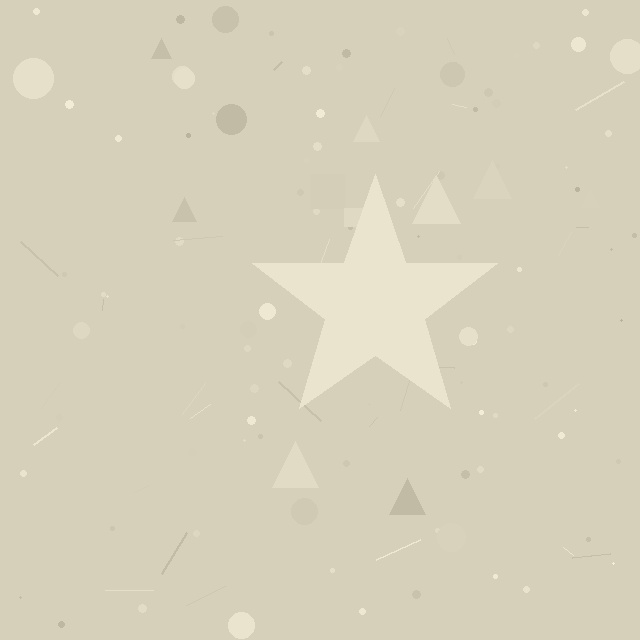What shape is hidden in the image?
A star is hidden in the image.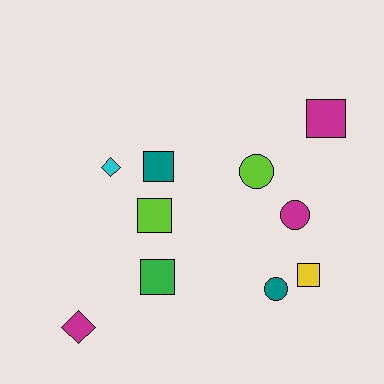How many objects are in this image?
There are 10 objects.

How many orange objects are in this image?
There are no orange objects.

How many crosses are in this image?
There are no crosses.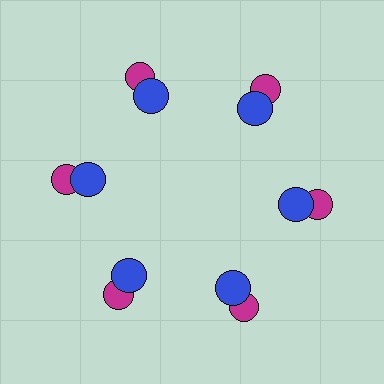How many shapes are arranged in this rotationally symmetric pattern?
There are 12 shapes, arranged in 6 groups of 2.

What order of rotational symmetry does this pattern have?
This pattern has 6-fold rotational symmetry.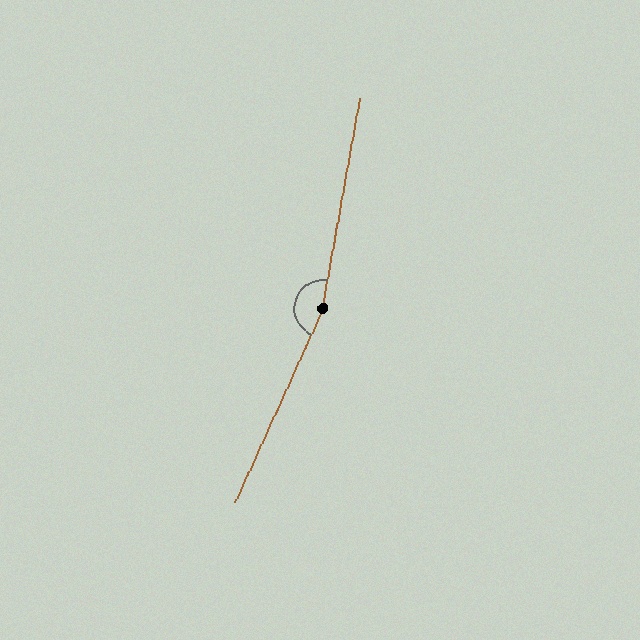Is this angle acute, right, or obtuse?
It is obtuse.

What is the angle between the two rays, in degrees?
Approximately 165 degrees.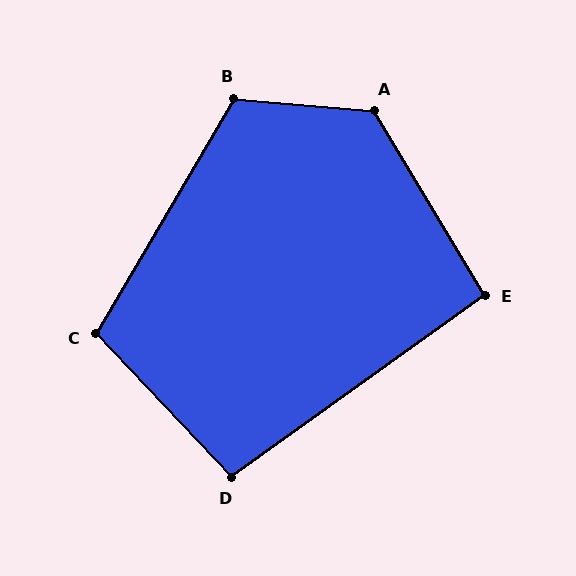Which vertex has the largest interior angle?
A, at approximately 126 degrees.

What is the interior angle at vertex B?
Approximately 115 degrees (obtuse).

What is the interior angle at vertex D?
Approximately 98 degrees (obtuse).